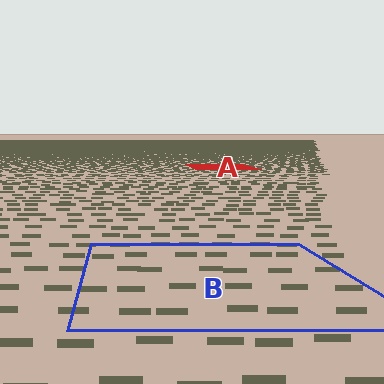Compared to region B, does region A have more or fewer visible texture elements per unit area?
Region A has more texture elements per unit area — they are packed more densely because it is farther away.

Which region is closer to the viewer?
Region B is closer. The texture elements there are larger and more spread out.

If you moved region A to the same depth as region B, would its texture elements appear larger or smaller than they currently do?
They would appear larger. At a closer depth, the same texture elements are projected at a bigger on-screen size.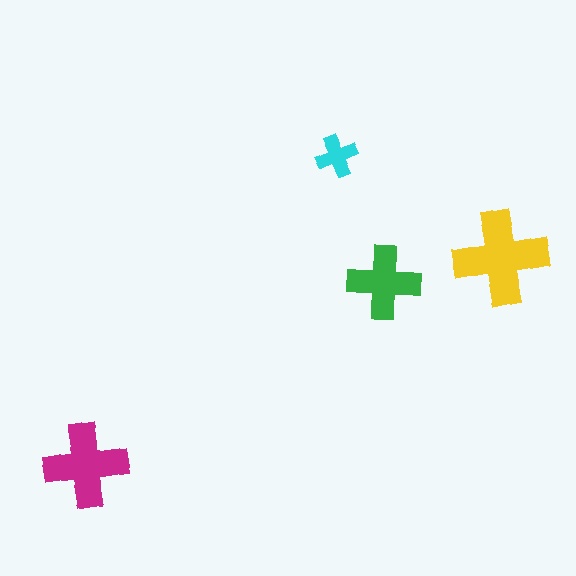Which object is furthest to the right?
The yellow cross is rightmost.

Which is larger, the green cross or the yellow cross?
The yellow one.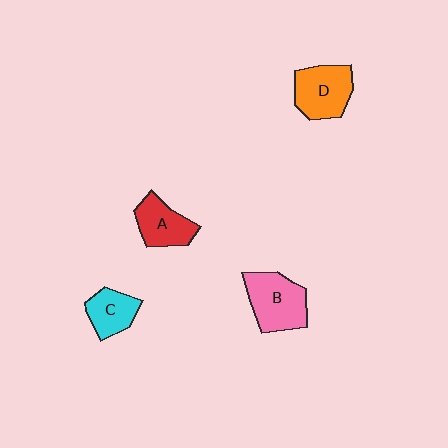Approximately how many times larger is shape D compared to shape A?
Approximately 1.2 times.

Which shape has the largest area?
Shape B (pink).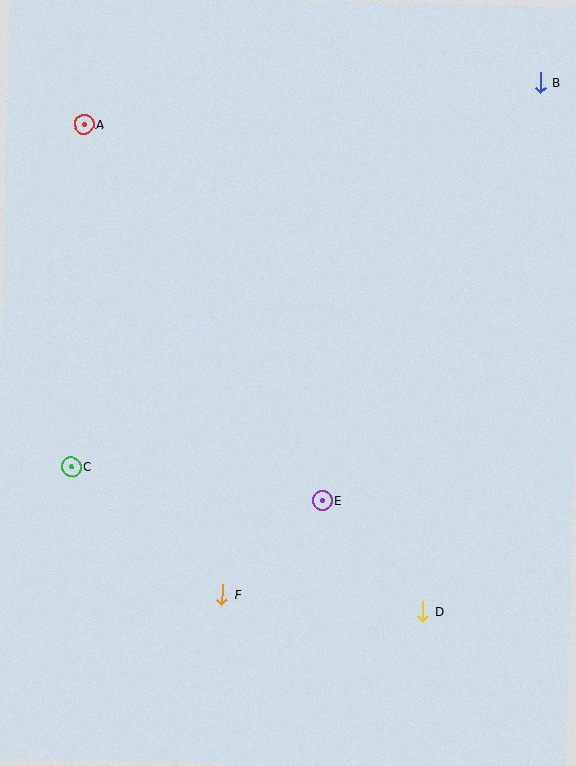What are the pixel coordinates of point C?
Point C is at (71, 467).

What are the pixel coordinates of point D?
Point D is at (423, 611).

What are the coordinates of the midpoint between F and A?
The midpoint between F and A is at (153, 360).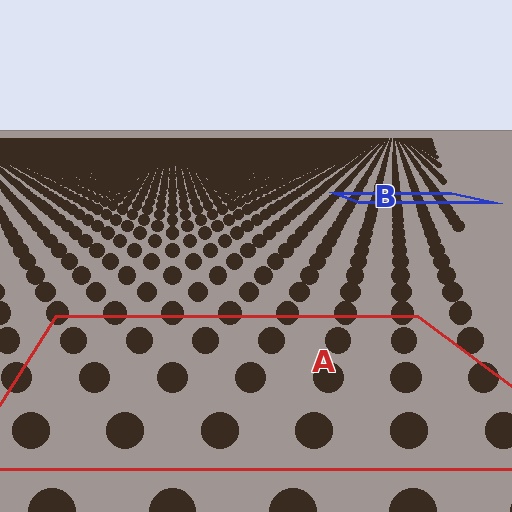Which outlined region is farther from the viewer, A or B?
Region B is farther from the viewer — the texture elements inside it appear smaller and more densely packed.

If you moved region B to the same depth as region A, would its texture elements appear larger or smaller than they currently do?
They would appear larger. At a closer depth, the same texture elements are projected at a bigger on-screen size.